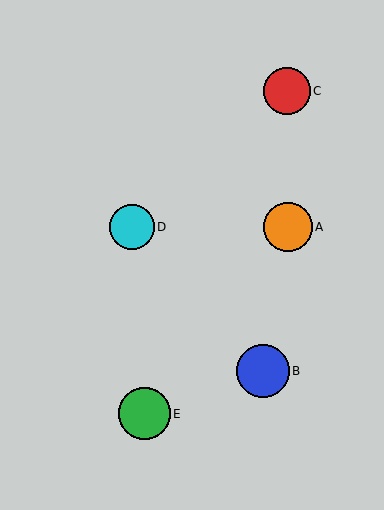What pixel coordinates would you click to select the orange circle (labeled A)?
Click at (288, 227) to select the orange circle A.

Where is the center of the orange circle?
The center of the orange circle is at (288, 227).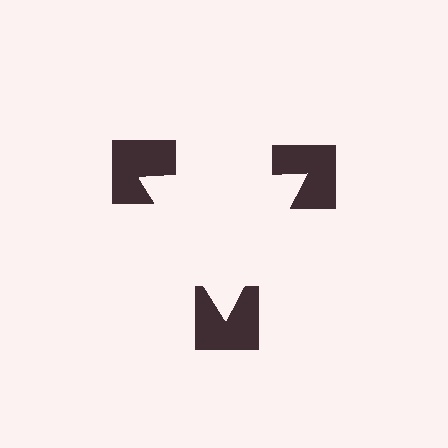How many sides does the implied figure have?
3 sides.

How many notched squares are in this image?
There are 3 — one at each vertex of the illusory triangle.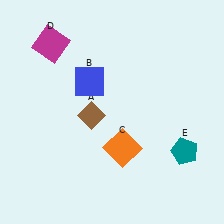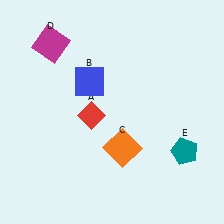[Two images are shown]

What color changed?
The diamond (A) changed from brown in Image 1 to red in Image 2.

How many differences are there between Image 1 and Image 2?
There is 1 difference between the two images.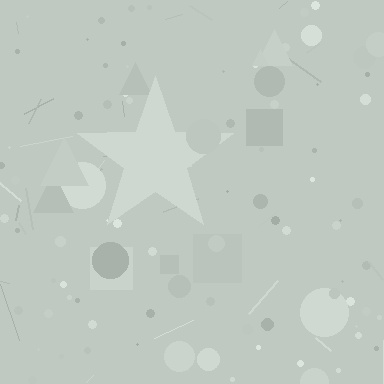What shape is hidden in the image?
A star is hidden in the image.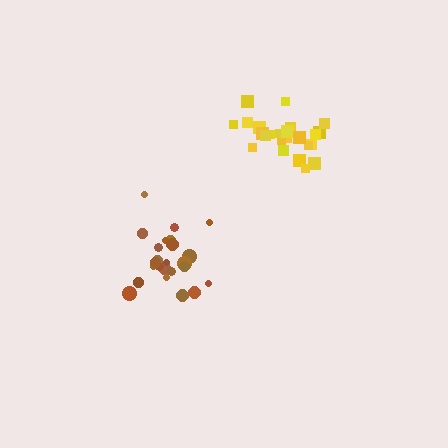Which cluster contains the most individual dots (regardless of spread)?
Brown (25).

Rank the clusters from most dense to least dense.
yellow, brown.